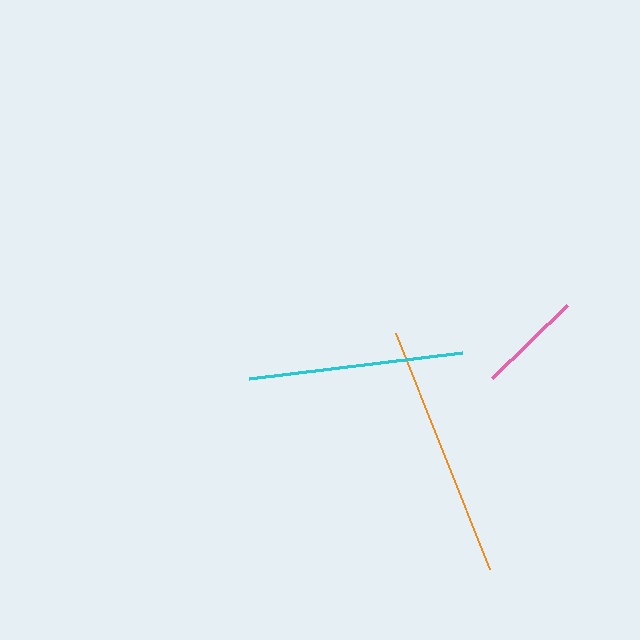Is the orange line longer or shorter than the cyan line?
The orange line is longer than the cyan line.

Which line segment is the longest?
The orange line is the longest at approximately 254 pixels.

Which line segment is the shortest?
The pink line is the shortest at approximately 104 pixels.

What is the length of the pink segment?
The pink segment is approximately 104 pixels long.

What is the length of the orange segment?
The orange segment is approximately 254 pixels long.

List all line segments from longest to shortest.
From longest to shortest: orange, cyan, pink.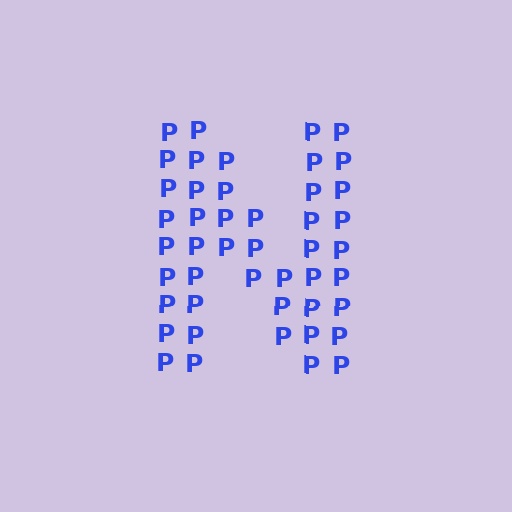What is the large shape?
The large shape is the letter N.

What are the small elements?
The small elements are letter P's.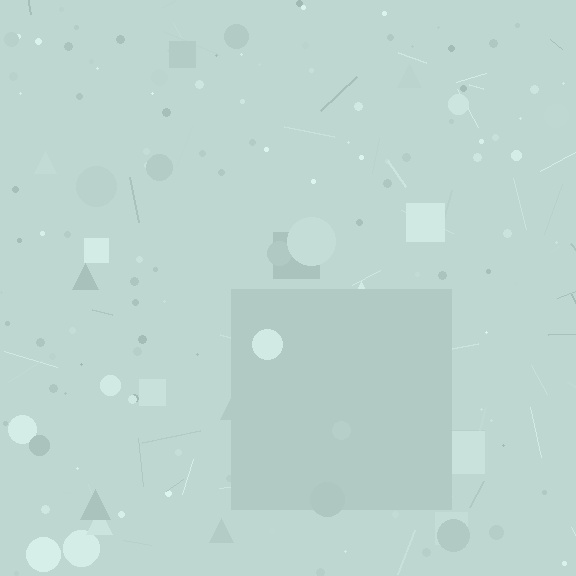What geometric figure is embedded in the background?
A square is embedded in the background.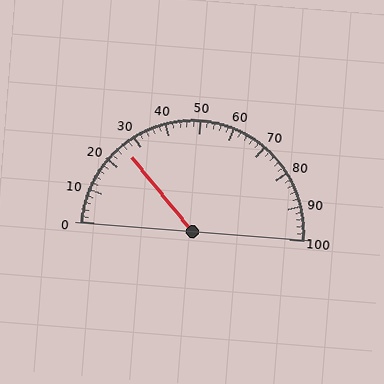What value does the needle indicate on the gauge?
The needle indicates approximately 26.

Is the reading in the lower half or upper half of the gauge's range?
The reading is in the lower half of the range (0 to 100).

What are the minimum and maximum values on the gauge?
The gauge ranges from 0 to 100.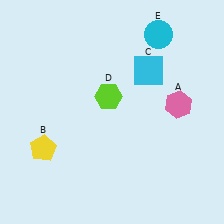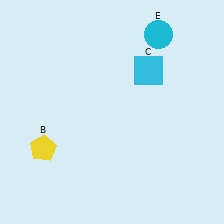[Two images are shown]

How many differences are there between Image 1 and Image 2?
There are 2 differences between the two images.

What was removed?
The lime hexagon (D), the pink hexagon (A) were removed in Image 2.